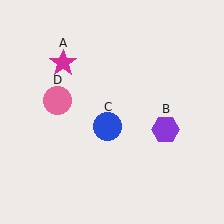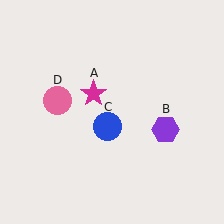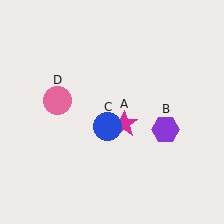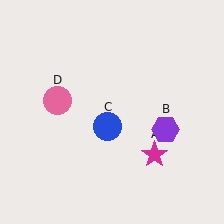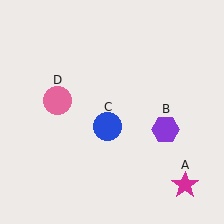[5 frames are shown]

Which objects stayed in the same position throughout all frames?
Purple hexagon (object B) and blue circle (object C) and pink circle (object D) remained stationary.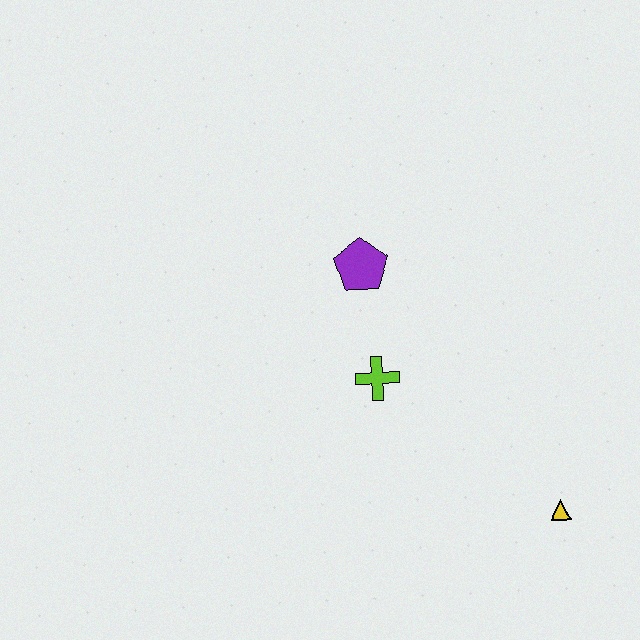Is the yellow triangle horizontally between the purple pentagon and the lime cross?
No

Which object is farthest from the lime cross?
The yellow triangle is farthest from the lime cross.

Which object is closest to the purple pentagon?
The lime cross is closest to the purple pentagon.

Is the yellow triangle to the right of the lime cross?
Yes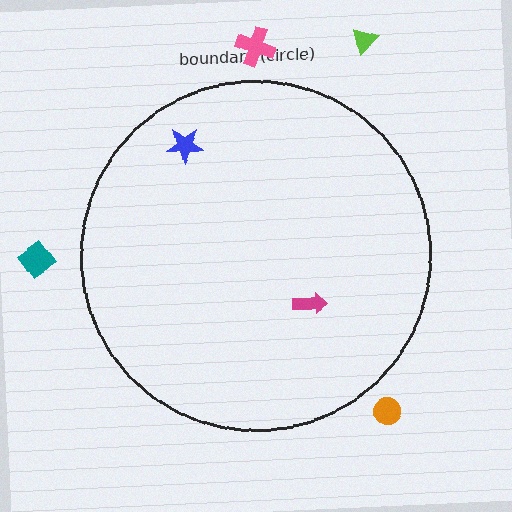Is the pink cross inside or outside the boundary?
Outside.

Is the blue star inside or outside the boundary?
Inside.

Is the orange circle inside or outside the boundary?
Outside.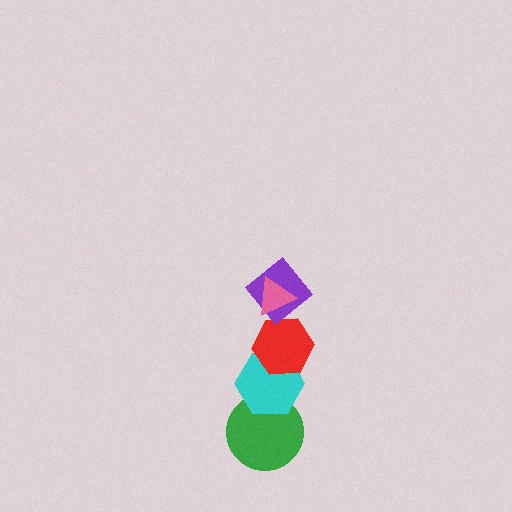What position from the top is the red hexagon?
The red hexagon is 3rd from the top.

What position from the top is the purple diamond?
The purple diamond is 2nd from the top.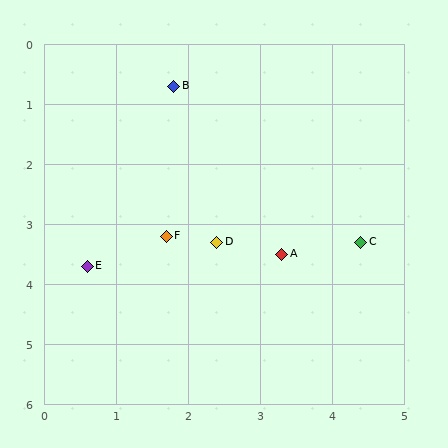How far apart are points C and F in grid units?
Points C and F are about 2.7 grid units apart.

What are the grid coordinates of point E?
Point E is at approximately (0.6, 3.7).